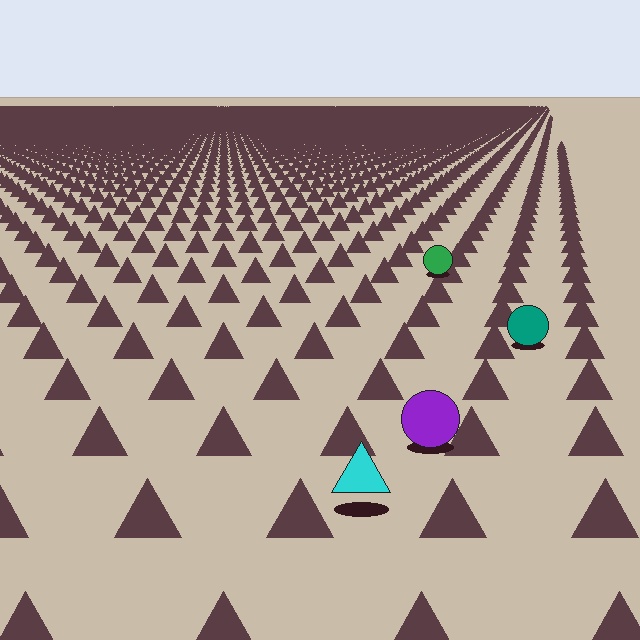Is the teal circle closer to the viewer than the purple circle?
No. The purple circle is closer — you can tell from the texture gradient: the ground texture is coarser near it.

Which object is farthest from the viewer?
The green circle is farthest from the viewer. It appears smaller and the ground texture around it is denser.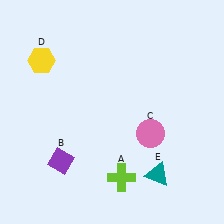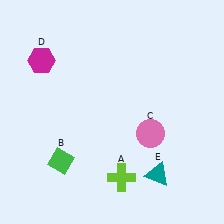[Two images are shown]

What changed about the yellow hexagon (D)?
In Image 1, D is yellow. In Image 2, it changed to magenta.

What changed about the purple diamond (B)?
In Image 1, B is purple. In Image 2, it changed to green.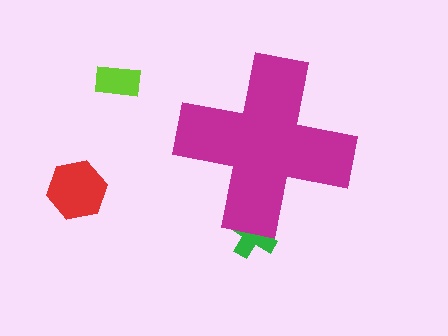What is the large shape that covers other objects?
A magenta cross.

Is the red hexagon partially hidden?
No, the red hexagon is fully visible.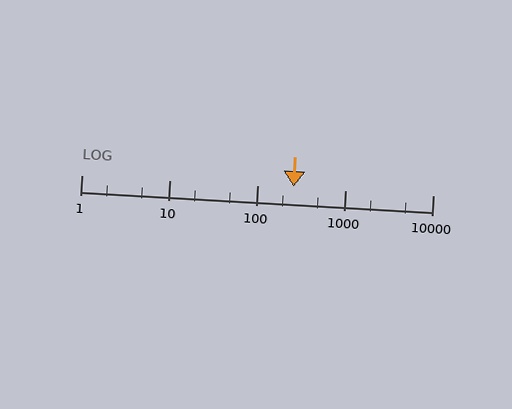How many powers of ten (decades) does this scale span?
The scale spans 4 decades, from 1 to 10000.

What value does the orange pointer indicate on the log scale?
The pointer indicates approximately 260.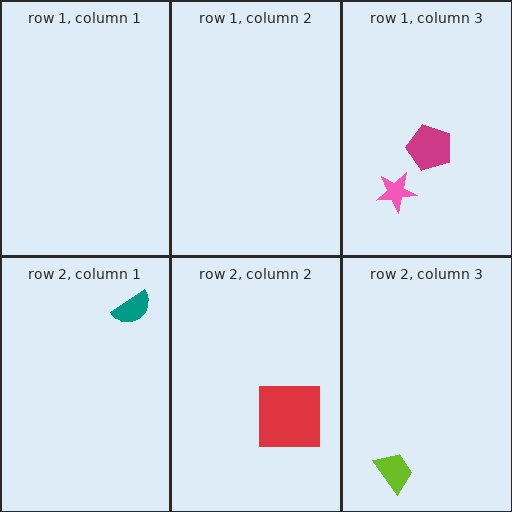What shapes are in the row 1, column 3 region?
The magenta pentagon, the pink star.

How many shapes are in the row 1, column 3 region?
2.